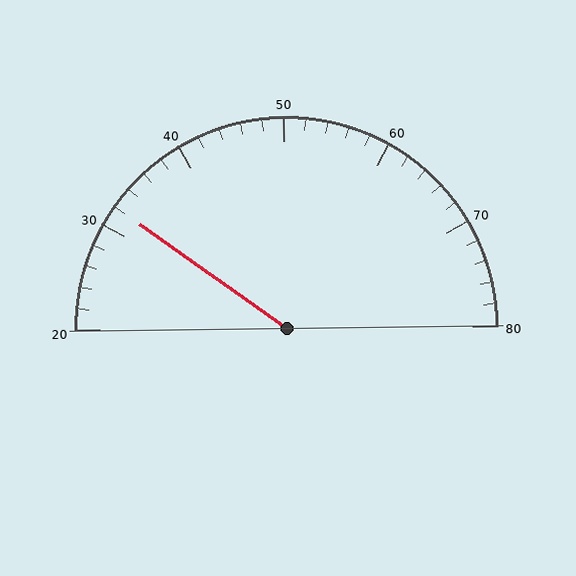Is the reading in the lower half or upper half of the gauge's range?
The reading is in the lower half of the range (20 to 80).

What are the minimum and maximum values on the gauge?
The gauge ranges from 20 to 80.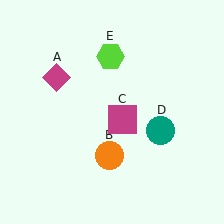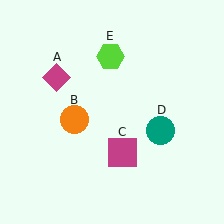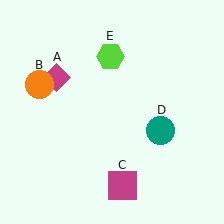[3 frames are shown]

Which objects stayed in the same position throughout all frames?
Magenta diamond (object A) and teal circle (object D) and lime hexagon (object E) remained stationary.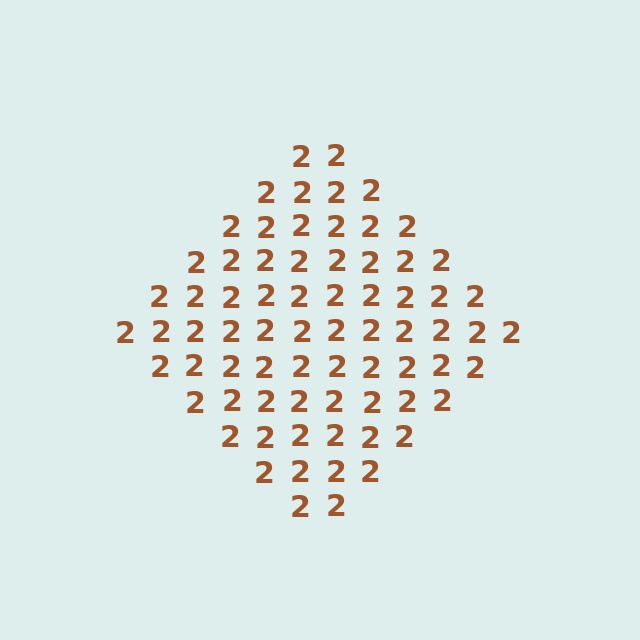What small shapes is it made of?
It is made of small digit 2's.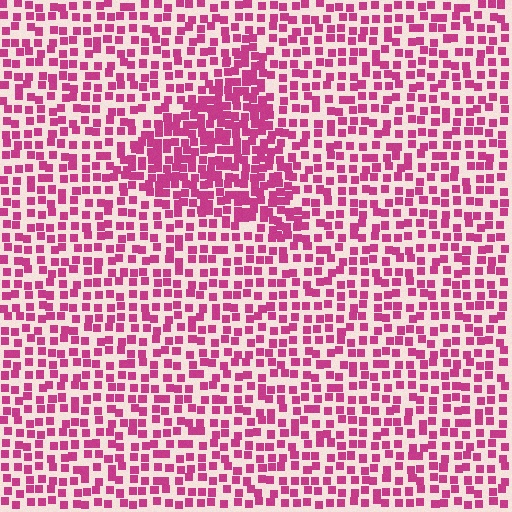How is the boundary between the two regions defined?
The boundary is defined by a change in element density (approximately 1.8x ratio). All elements are the same color, size, and shape.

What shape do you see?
I see a triangle.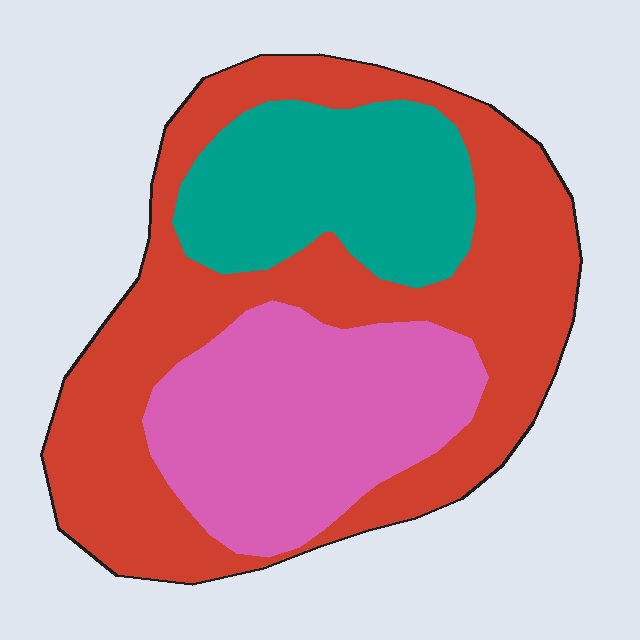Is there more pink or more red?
Red.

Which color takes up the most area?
Red, at roughly 50%.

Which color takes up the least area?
Teal, at roughly 20%.